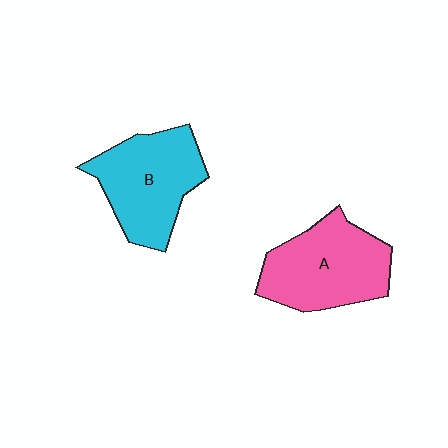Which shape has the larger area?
Shape A (pink).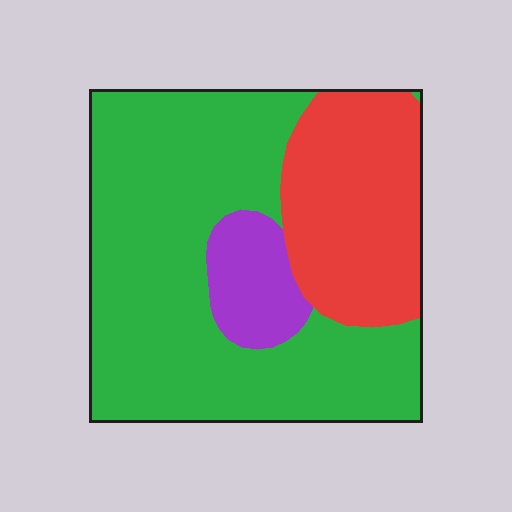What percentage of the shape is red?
Red takes up about one quarter (1/4) of the shape.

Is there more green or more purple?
Green.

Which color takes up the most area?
Green, at roughly 65%.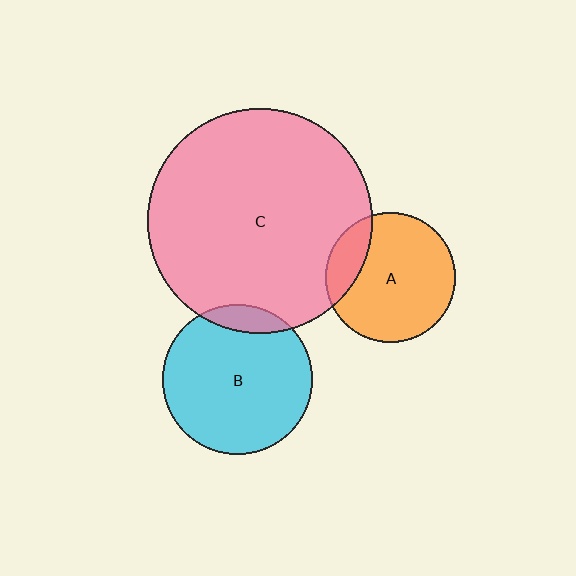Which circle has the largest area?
Circle C (pink).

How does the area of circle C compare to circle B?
Approximately 2.3 times.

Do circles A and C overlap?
Yes.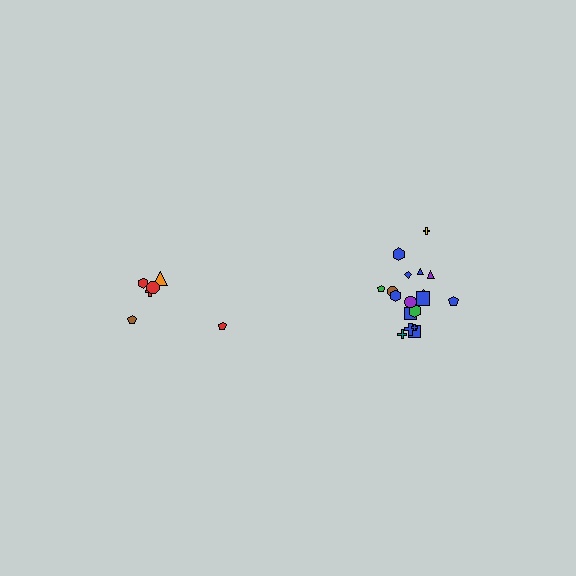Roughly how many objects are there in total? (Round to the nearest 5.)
Roughly 25 objects in total.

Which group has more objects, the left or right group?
The right group.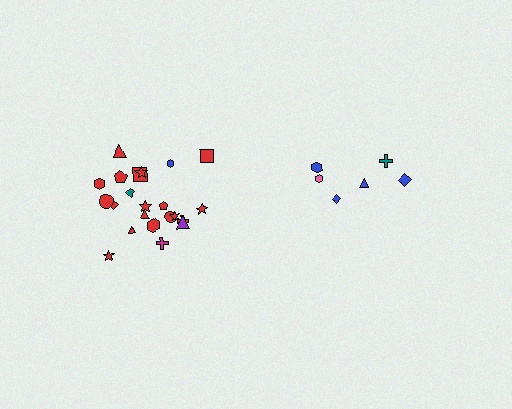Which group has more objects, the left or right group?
The left group.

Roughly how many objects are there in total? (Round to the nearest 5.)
Roughly 30 objects in total.